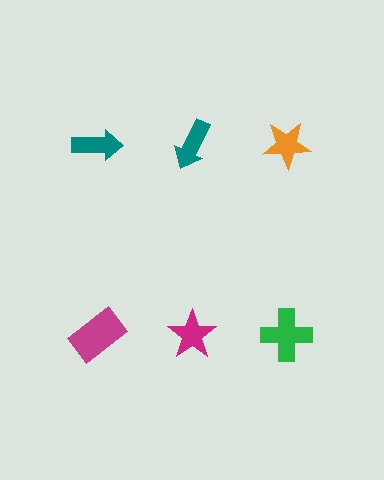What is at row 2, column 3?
A green cross.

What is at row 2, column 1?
A magenta rectangle.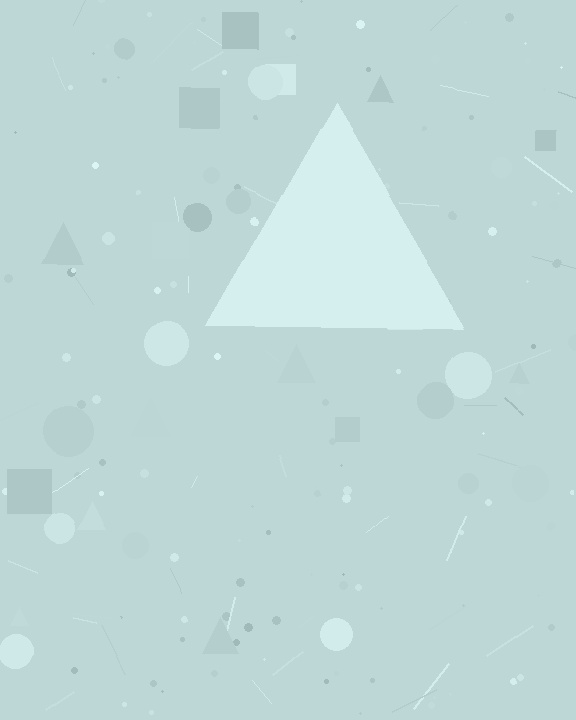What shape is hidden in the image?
A triangle is hidden in the image.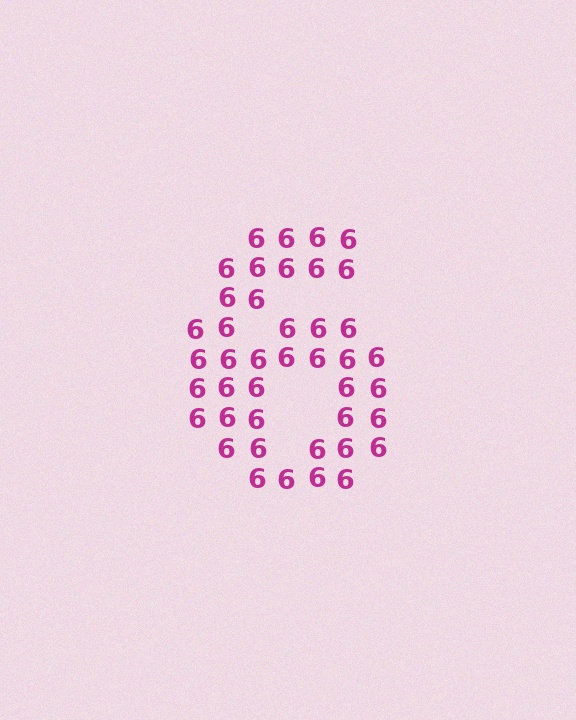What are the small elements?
The small elements are digit 6's.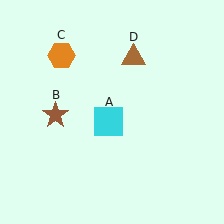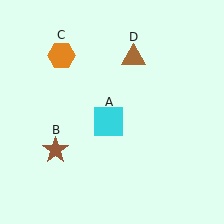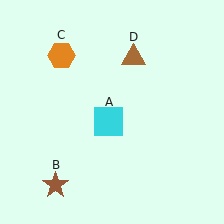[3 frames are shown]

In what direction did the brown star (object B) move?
The brown star (object B) moved down.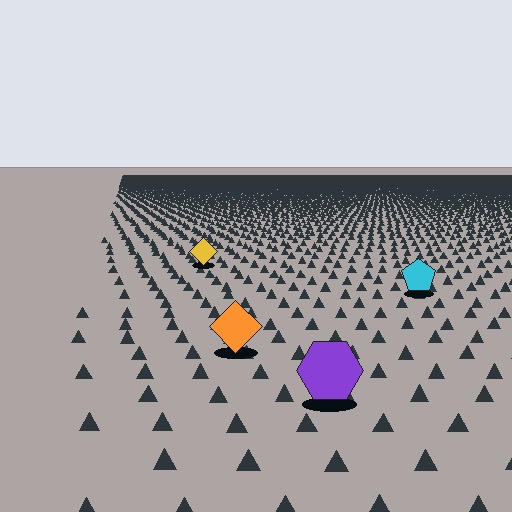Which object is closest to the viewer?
The purple hexagon is closest. The texture marks near it are larger and more spread out.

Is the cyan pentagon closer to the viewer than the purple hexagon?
No. The purple hexagon is closer — you can tell from the texture gradient: the ground texture is coarser near it.